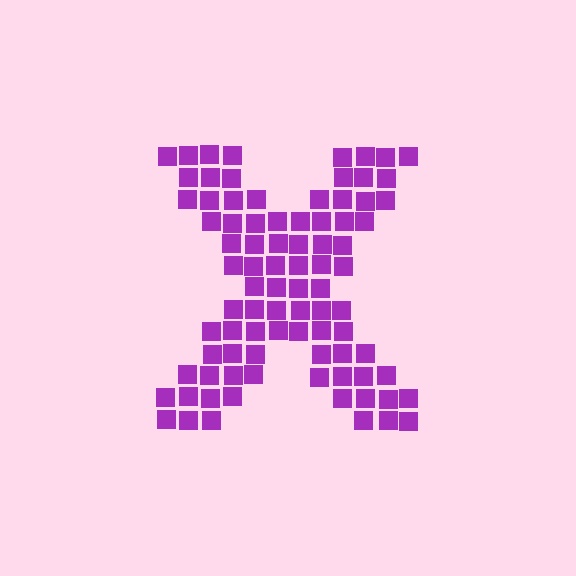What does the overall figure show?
The overall figure shows the letter X.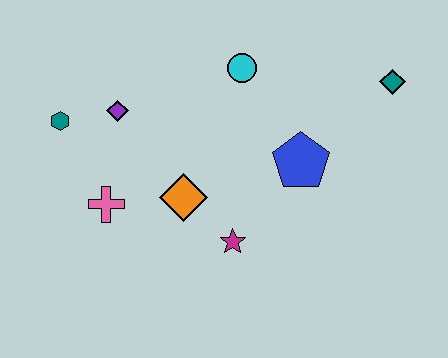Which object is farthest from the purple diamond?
The teal diamond is farthest from the purple diamond.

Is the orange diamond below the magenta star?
No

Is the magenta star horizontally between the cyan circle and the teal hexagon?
Yes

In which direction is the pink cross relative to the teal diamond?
The pink cross is to the left of the teal diamond.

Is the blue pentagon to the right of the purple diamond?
Yes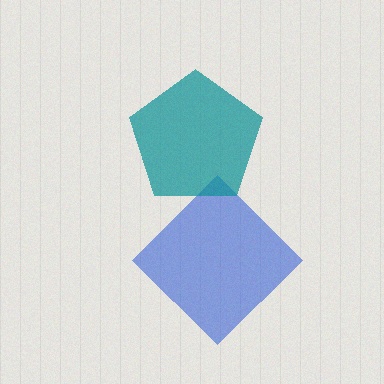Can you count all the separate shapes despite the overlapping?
Yes, there are 2 separate shapes.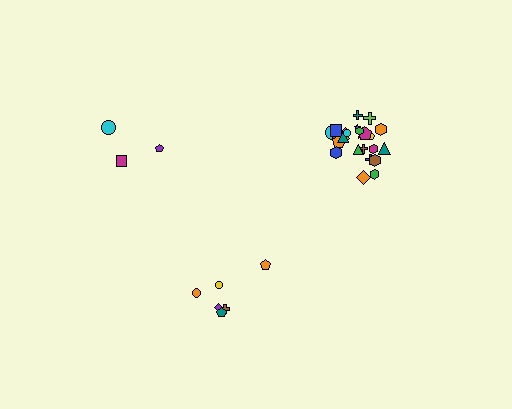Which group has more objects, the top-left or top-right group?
The top-right group.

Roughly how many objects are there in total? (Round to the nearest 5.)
Roughly 35 objects in total.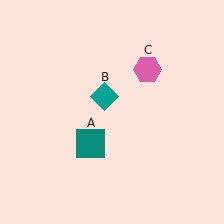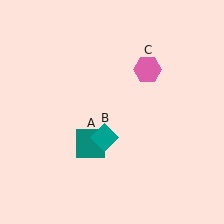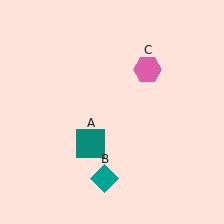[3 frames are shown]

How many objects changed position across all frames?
1 object changed position: teal diamond (object B).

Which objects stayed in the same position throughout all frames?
Teal square (object A) and pink hexagon (object C) remained stationary.